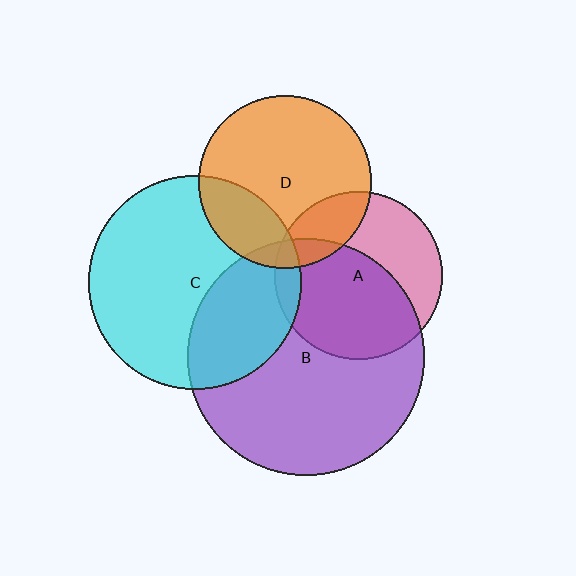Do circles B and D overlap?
Yes.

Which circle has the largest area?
Circle B (purple).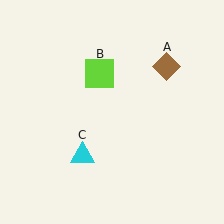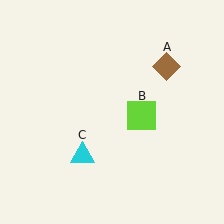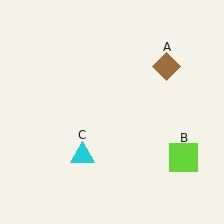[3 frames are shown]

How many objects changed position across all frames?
1 object changed position: lime square (object B).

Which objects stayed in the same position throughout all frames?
Brown diamond (object A) and cyan triangle (object C) remained stationary.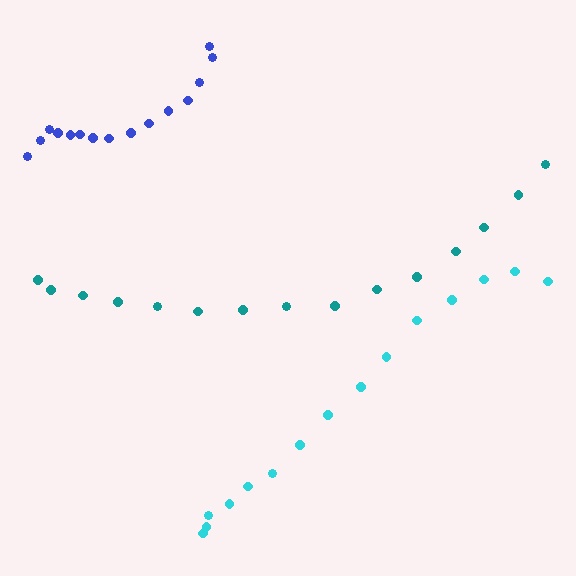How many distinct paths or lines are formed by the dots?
There are 3 distinct paths.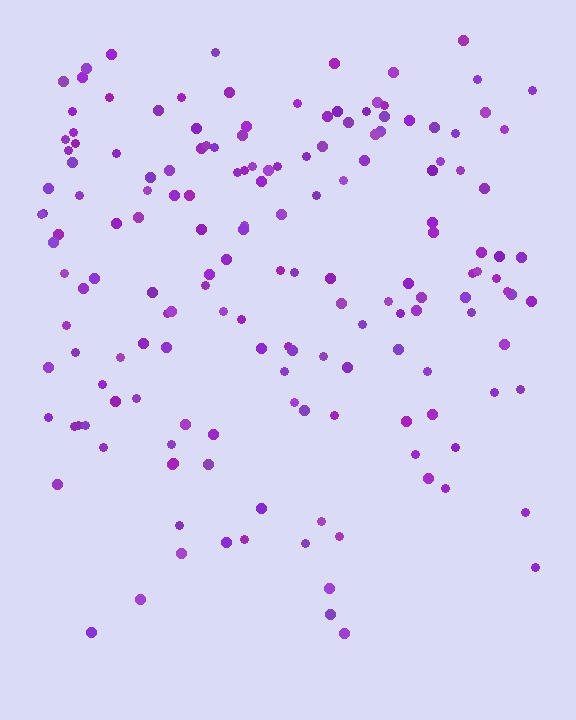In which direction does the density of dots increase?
From bottom to top, with the top side densest.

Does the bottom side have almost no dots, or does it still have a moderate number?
Still a moderate number, just noticeably fewer than the top.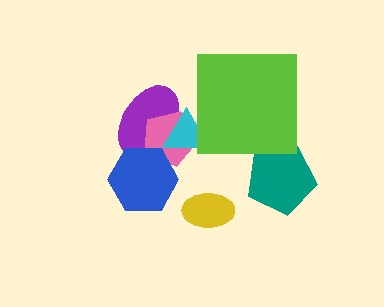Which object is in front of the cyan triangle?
The lime square is in front of the cyan triangle.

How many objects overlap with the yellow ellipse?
0 objects overlap with the yellow ellipse.